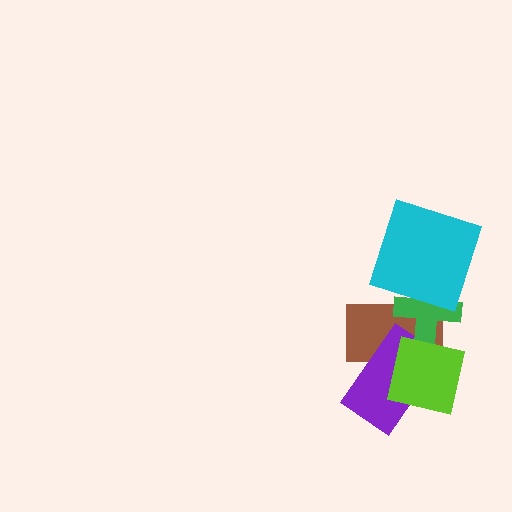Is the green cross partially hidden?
Yes, it is partially covered by another shape.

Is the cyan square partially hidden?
No, no other shape covers it.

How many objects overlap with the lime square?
3 objects overlap with the lime square.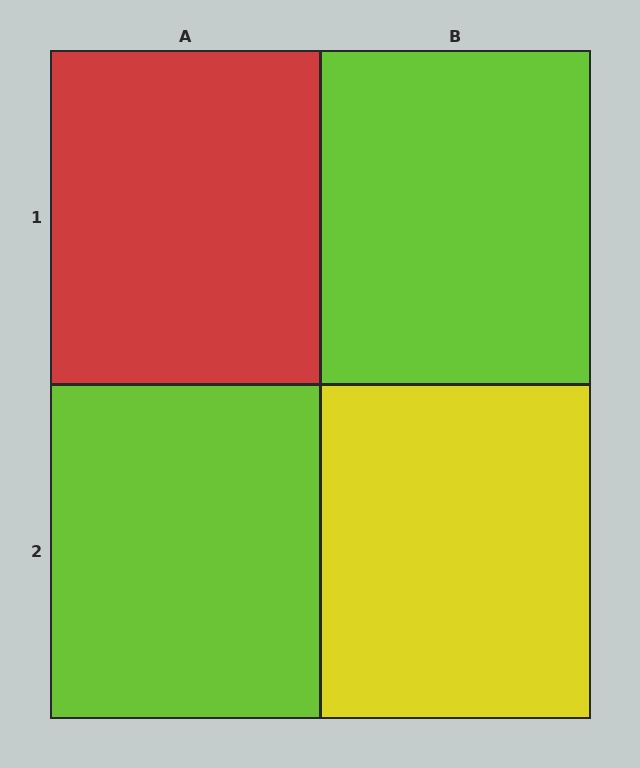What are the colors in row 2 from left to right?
Lime, yellow.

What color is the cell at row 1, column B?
Lime.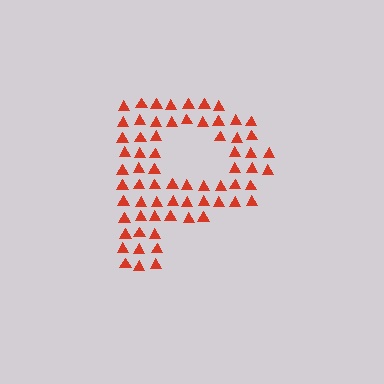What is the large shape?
The large shape is the letter P.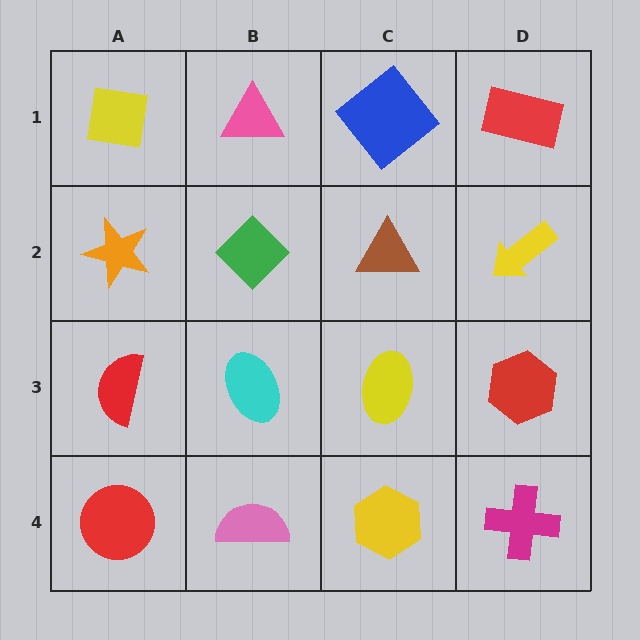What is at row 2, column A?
An orange star.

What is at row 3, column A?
A red semicircle.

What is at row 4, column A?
A red circle.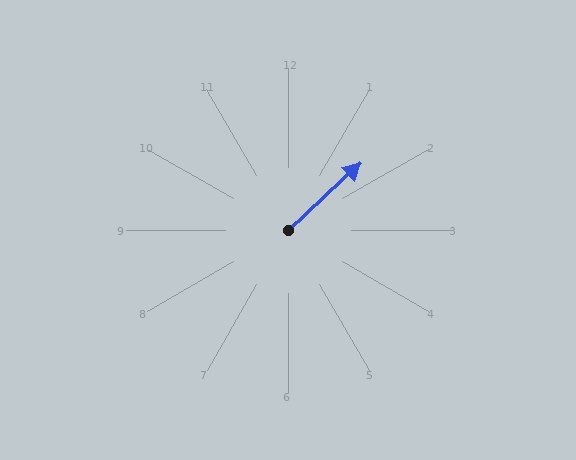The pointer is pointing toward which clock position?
Roughly 2 o'clock.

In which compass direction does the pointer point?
Northeast.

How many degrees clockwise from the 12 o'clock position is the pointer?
Approximately 47 degrees.